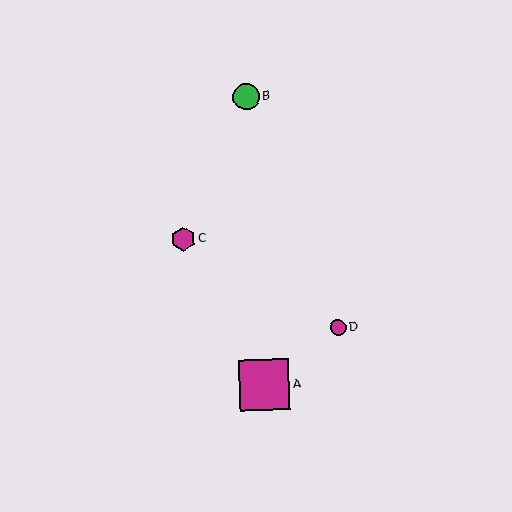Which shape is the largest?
The magenta square (labeled A) is the largest.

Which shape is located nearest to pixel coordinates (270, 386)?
The magenta square (labeled A) at (264, 385) is nearest to that location.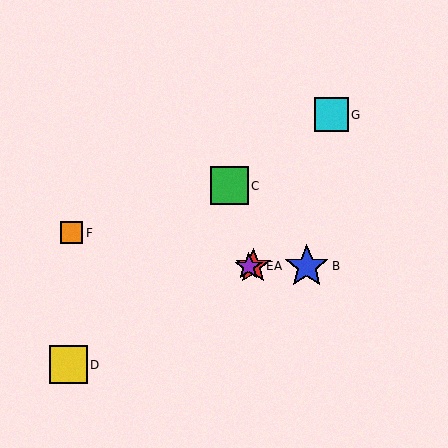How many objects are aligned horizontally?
3 objects (A, B, E) are aligned horizontally.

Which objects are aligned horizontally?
Objects A, B, E are aligned horizontally.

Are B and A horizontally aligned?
Yes, both are at y≈266.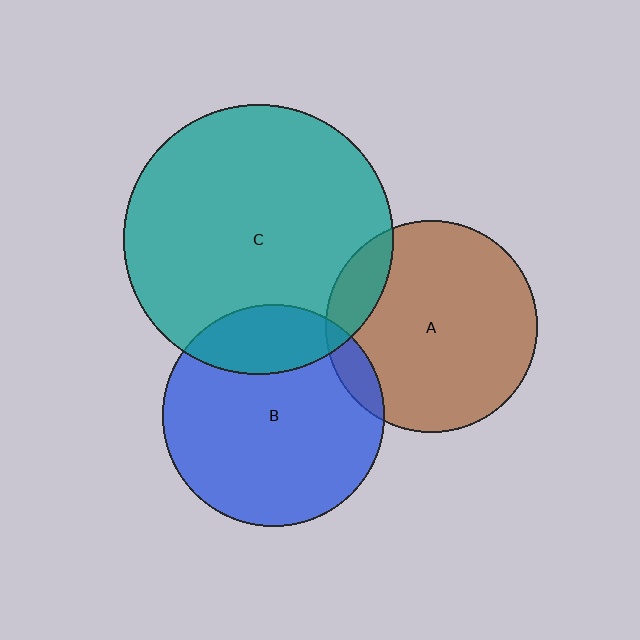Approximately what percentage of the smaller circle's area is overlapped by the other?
Approximately 20%.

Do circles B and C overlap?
Yes.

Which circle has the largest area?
Circle C (teal).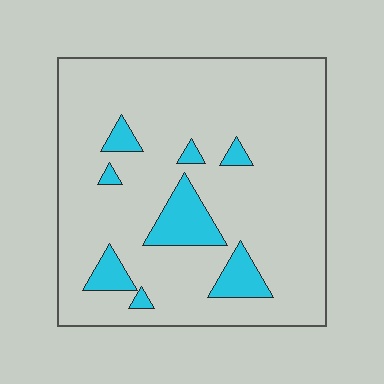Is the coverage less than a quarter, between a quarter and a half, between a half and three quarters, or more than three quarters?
Less than a quarter.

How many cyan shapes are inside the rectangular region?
8.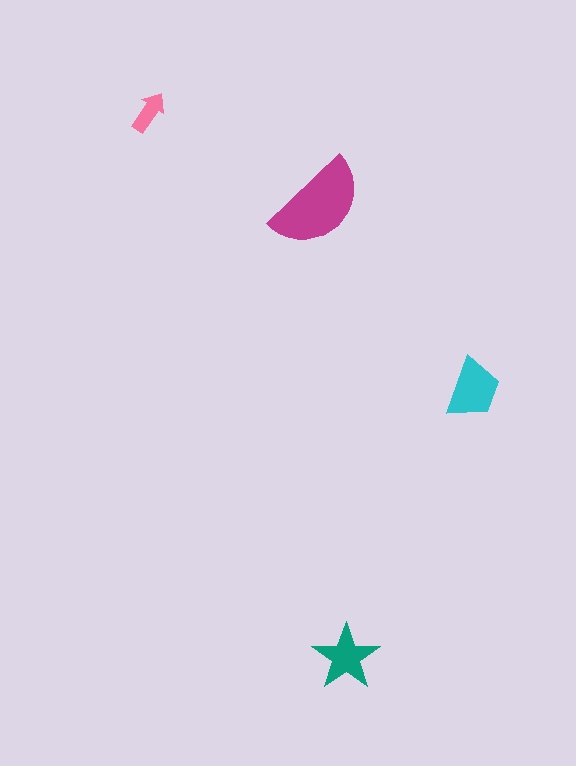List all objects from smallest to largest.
The pink arrow, the teal star, the cyan trapezoid, the magenta semicircle.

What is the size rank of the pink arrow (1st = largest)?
4th.